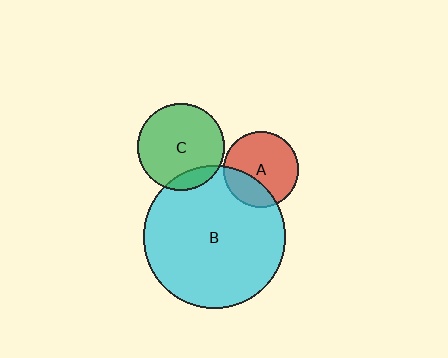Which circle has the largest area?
Circle B (cyan).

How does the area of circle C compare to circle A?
Approximately 1.3 times.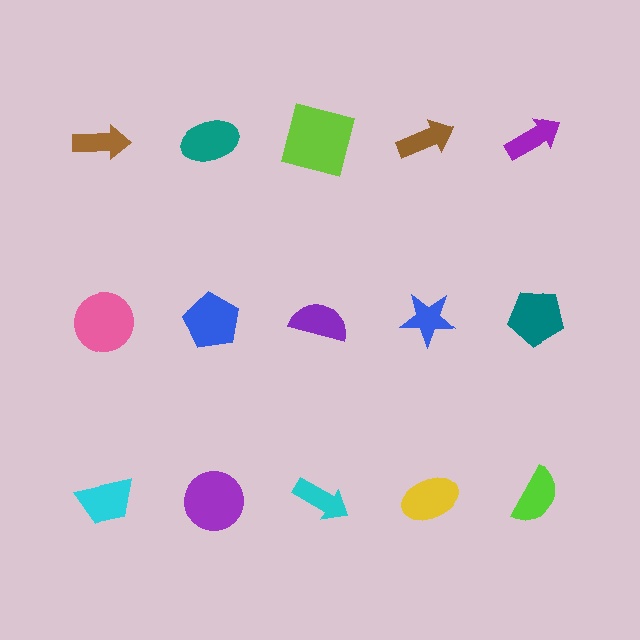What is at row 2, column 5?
A teal pentagon.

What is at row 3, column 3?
A cyan arrow.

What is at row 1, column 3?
A lime square.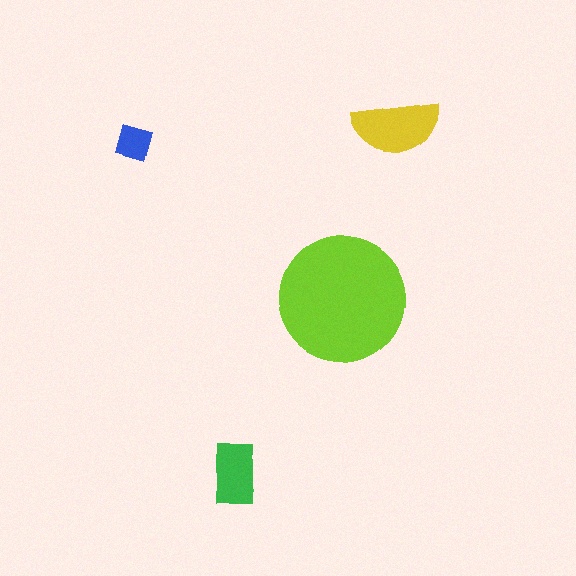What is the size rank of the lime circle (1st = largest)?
1st.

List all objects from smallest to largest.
The blue square, the green rectangle, the yellow semicircle, the lime circle.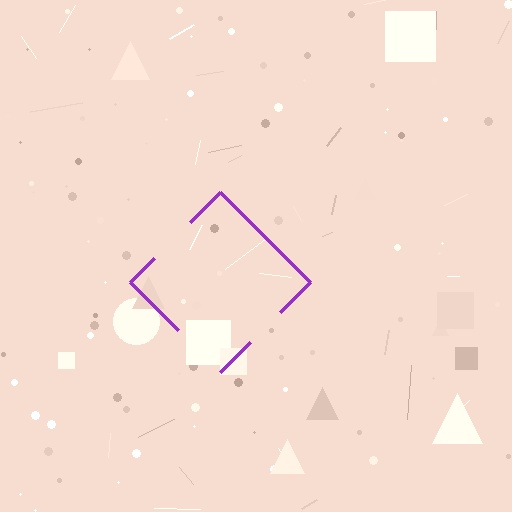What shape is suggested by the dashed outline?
The dashed outline suggests a diamond.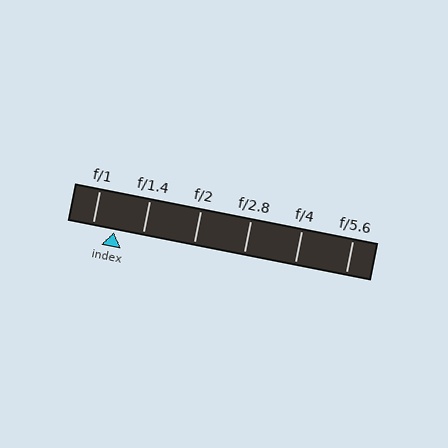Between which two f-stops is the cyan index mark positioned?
The index mark is between f/1 and f/1.4.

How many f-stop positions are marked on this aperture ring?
There are 6 f-stop positions marked.